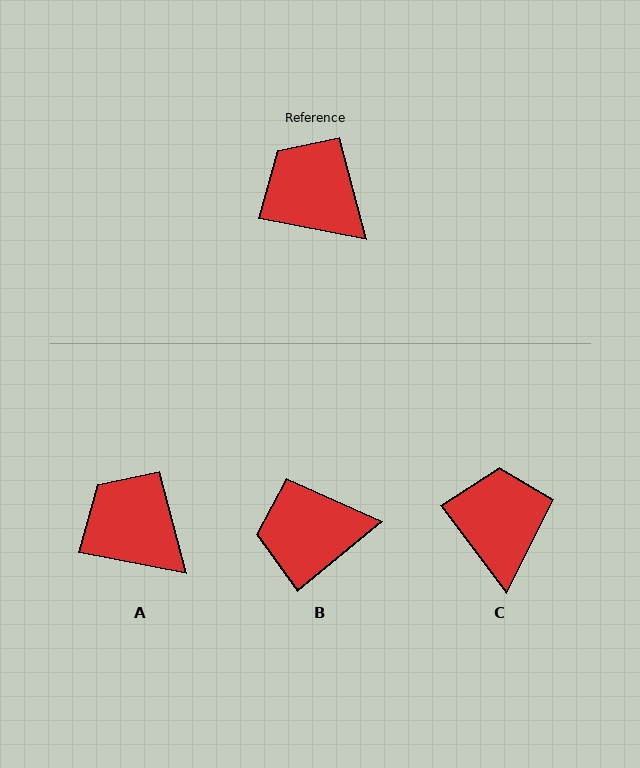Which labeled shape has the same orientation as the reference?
A.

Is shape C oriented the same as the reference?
No, it is off by about 42 degrees.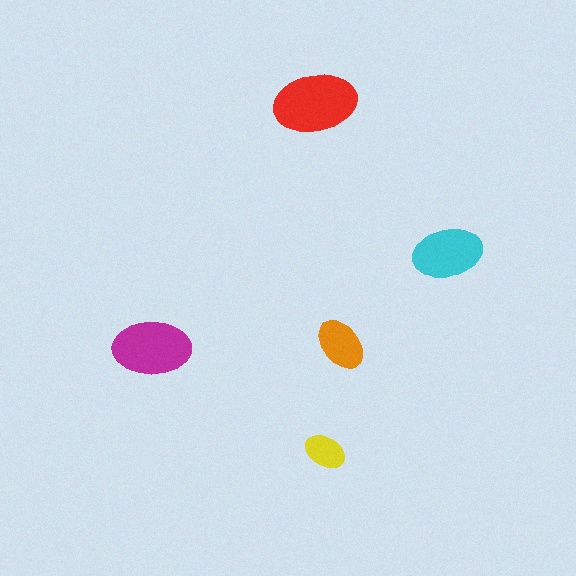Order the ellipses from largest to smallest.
the red one, the magenta one, the cyan one, the orange one, the yellow one.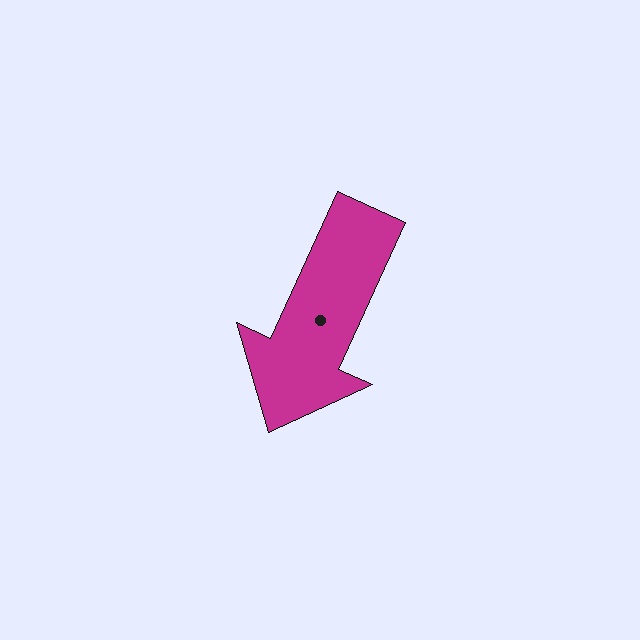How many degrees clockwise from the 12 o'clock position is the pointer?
Approximately 205 degrees.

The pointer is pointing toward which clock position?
Roughly 7 o'clock.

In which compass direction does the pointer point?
Southwest.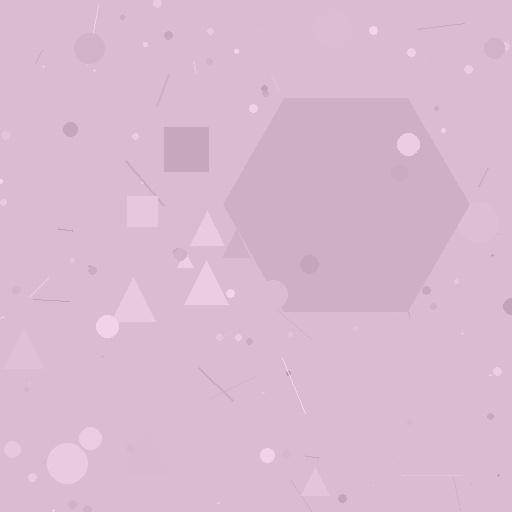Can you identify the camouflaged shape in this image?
The camouflaged shape is a hexagon.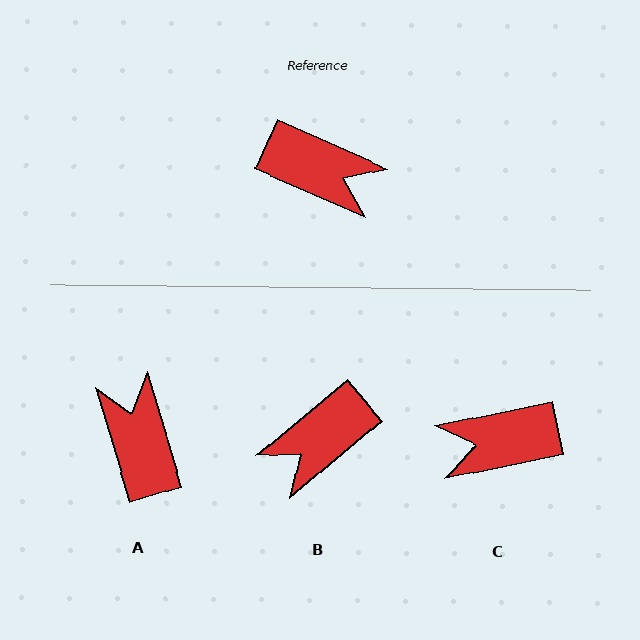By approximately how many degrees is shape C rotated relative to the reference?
Approximately 145 degrees clockwise.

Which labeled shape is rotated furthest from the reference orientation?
C, about 145 degrees away.